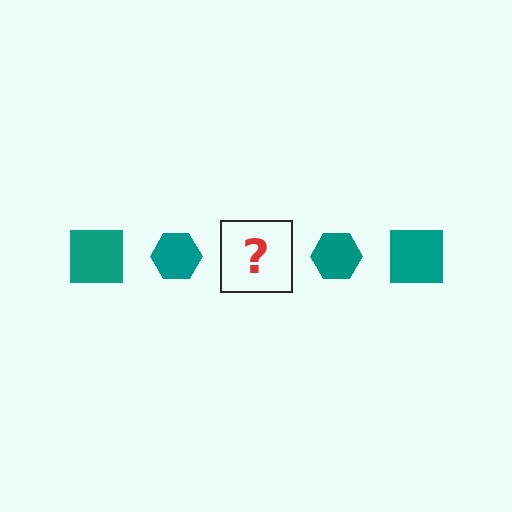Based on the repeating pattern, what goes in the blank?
The blank should be a teal square.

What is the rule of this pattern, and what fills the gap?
The rule is that the pattern cycles through square, hexagon shapes in teal. The gap should be filled with a teal square.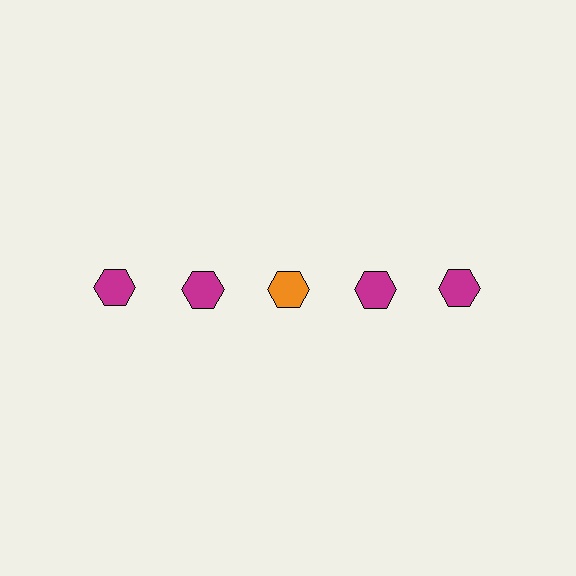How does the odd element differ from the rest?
It has a different color: orange instead of magenta.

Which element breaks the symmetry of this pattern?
The orange hexagon in the top row, center column breaks the symmetry. All other shapes are magenta hexagons.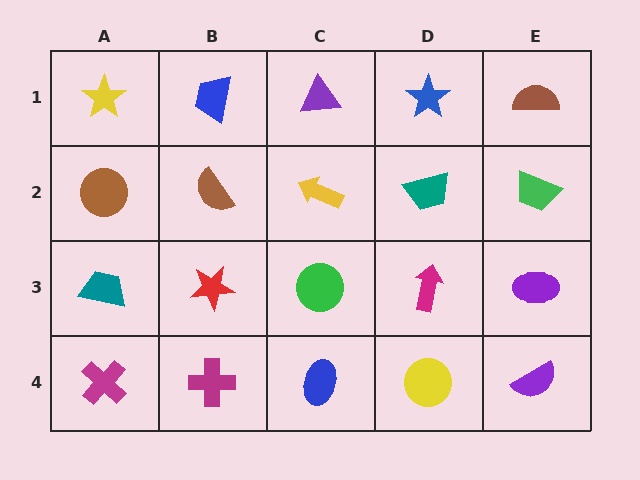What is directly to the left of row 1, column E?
A blue star.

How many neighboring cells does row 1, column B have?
3.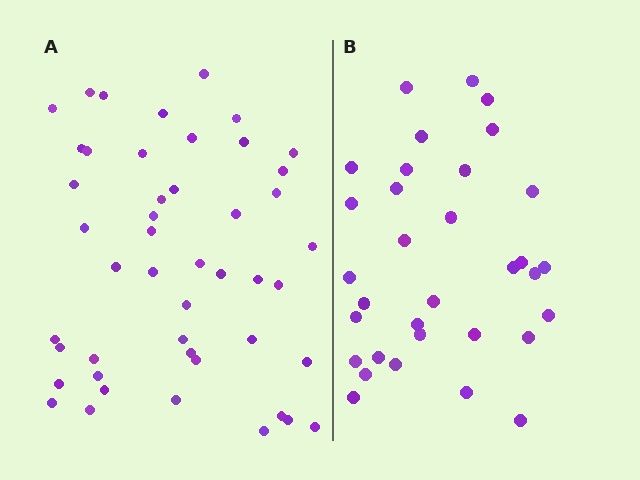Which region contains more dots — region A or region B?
Region A (the left region) has more dots.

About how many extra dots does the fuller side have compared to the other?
Region A has approximately 15 more dots than region B.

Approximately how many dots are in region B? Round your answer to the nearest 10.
About 30 dots. (The exact count is 33, which rounds to 30.)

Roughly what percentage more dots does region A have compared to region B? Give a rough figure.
About 40% more.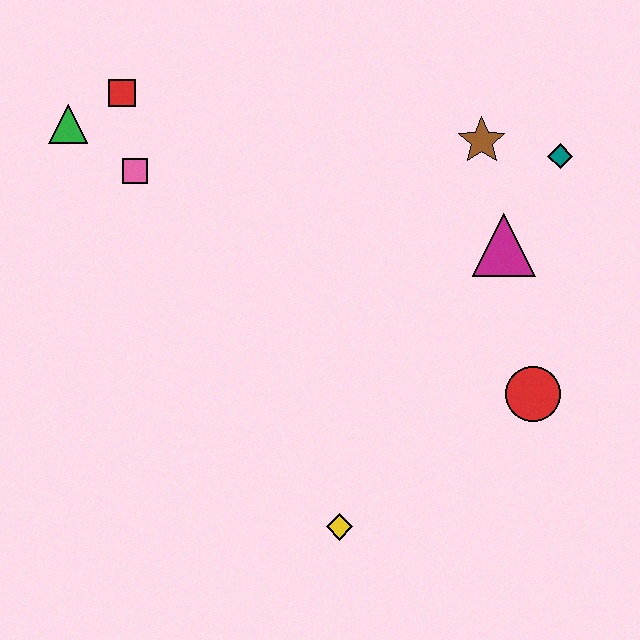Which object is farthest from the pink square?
The red circle is farthest from the pink square.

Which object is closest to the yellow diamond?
The red circle is closest to the yellow diamond.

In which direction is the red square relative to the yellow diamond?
The red square is above the yellow diamond.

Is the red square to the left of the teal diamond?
Yes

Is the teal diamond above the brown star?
No